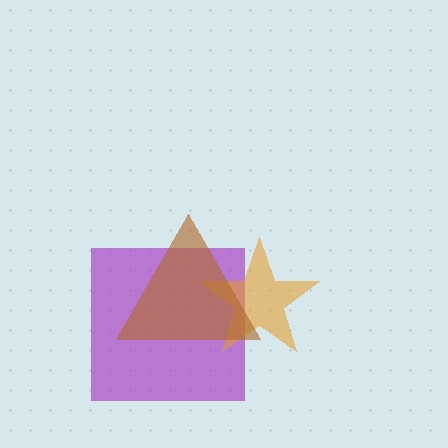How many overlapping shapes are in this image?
There are 3 overlapping shapes in the image.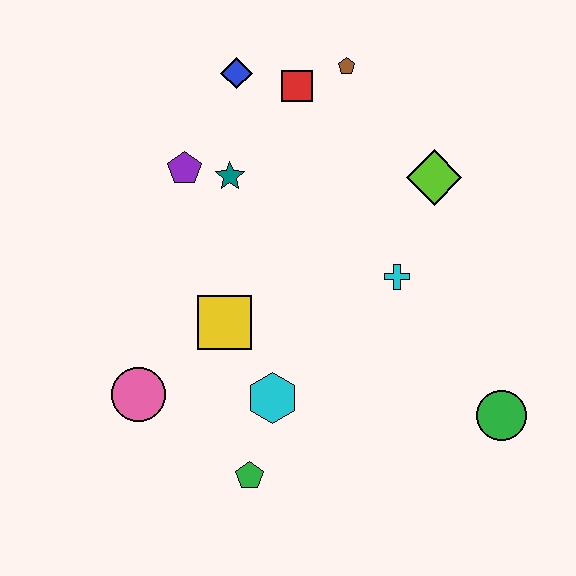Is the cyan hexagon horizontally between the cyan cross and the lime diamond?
No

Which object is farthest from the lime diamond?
The pink circle is farthest from the lime diamond.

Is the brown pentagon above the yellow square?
Yes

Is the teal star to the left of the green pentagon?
Yes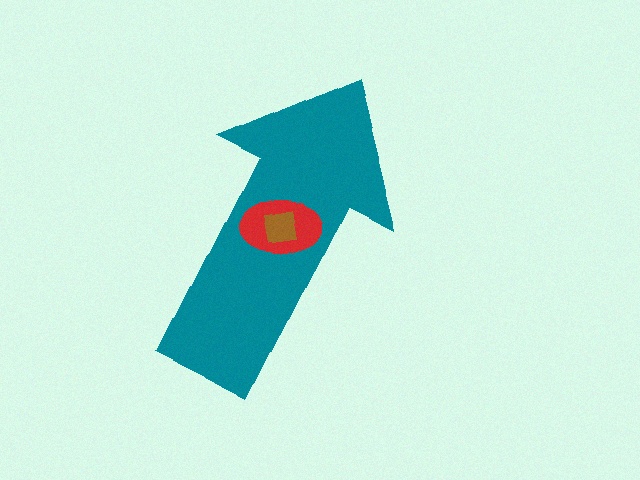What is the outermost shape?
The teal arrow.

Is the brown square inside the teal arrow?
Yes.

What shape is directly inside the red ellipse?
The brown square.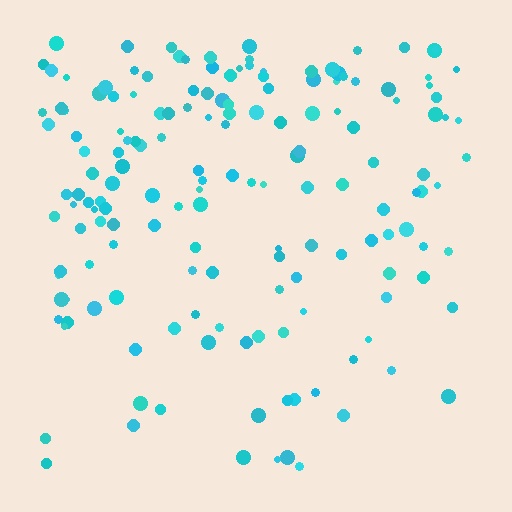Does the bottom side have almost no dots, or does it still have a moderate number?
Still a moderate number, just noticeably fewer than the top.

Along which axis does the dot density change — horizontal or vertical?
Vertical.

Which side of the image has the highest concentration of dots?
The top.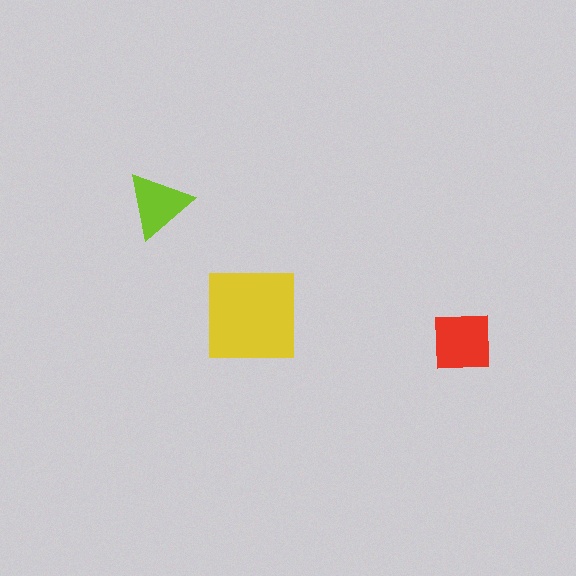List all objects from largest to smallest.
The yellow square, the red square, the lime triangle.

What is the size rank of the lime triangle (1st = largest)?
3rd.